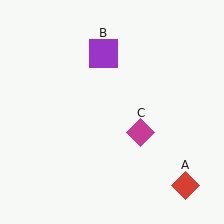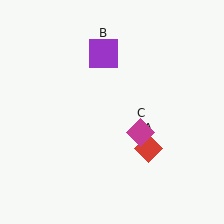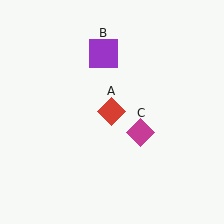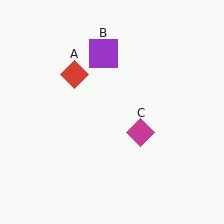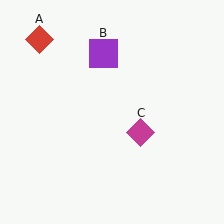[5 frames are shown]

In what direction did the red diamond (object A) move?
The red diamond (object A) moved up and to the left.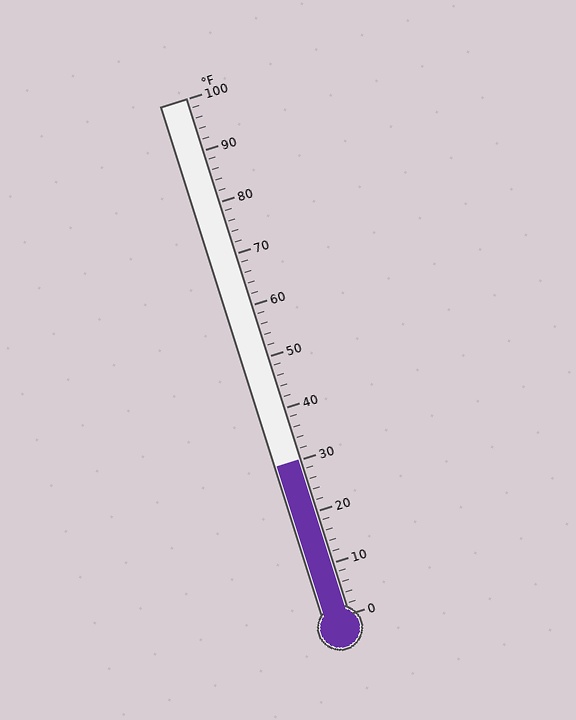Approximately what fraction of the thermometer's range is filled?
The thermometer is filled to approximately 30% of its range.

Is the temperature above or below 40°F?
The temperature is below 40°F.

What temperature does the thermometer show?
The thermometer shows approximately 30°F.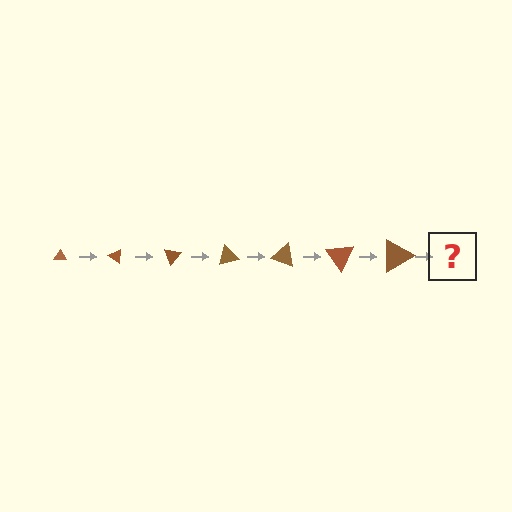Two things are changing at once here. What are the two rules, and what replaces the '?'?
The two rules are that the triangle grows larger each step and it rotates 35 degrees each step. The '?' should be a triangle, larger than the previous one and rotated 245 degrees from the start.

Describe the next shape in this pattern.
It should be a triangle, larger than the previous one and rotated 245 degrees from the start.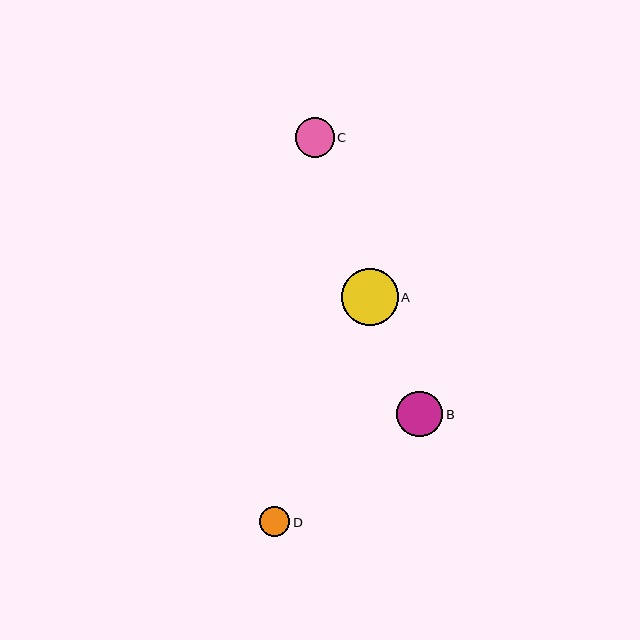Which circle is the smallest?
Circle D is the smallest with a size of approximately 30 pixels.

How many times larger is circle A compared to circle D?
Circle A is approximately 1.9 times the size of circle D.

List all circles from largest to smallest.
From largest to smallest: A, B, C, D.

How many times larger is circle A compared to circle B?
Circle A is approximately 1.3 times the size of circle B.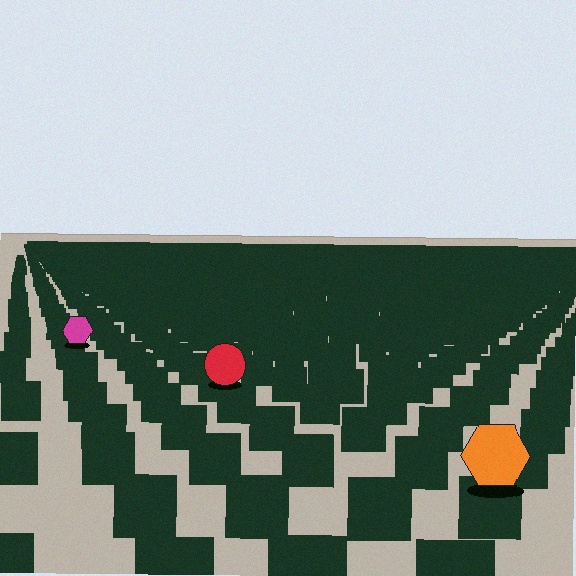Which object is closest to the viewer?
The orange hexagon is closest. The texture marks near it are larger and more spread out.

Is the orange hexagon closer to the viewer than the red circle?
Yes. The orange hexagon is closer — you can tell from the texture gradient: the ground texture is coarser near it.